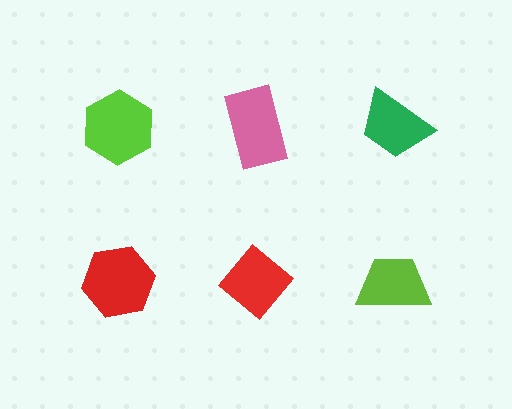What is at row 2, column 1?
A red hexagon.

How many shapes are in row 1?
3 shapes.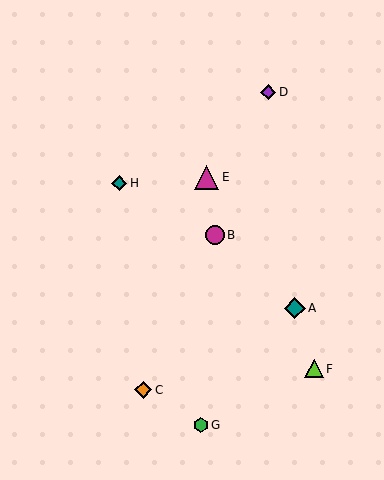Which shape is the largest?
The magenta triangle (labeled E) is the largest.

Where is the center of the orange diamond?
The center of the orange diamond is at (143, 390).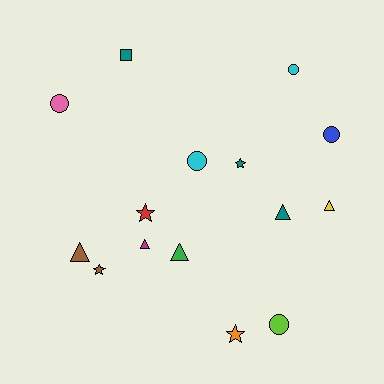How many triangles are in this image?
There are 5 triangles.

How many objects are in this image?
There are 15 objects.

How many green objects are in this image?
There is 1 green object.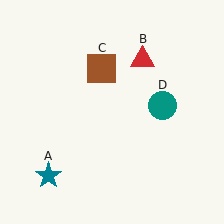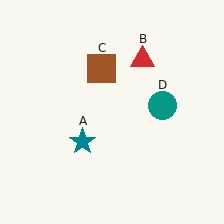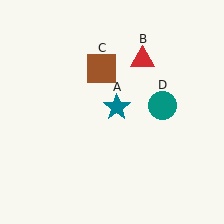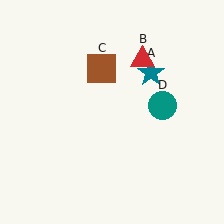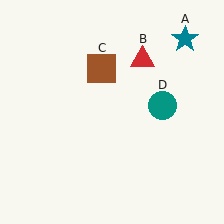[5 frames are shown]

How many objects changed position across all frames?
1 object changed position: teal star (object A).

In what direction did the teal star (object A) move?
The teal star (object A) moved up and to the right.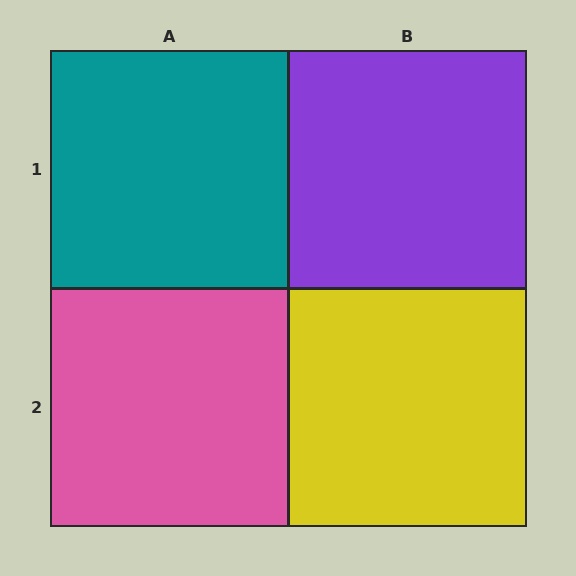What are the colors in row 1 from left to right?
Teal, purple.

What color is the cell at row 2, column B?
Yellow.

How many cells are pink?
1 cell is pink.